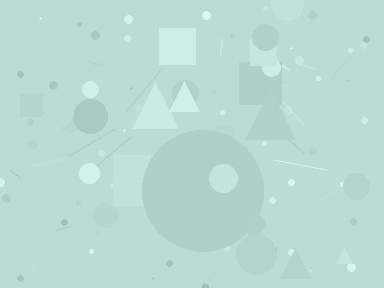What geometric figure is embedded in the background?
A circle is embedded in the background.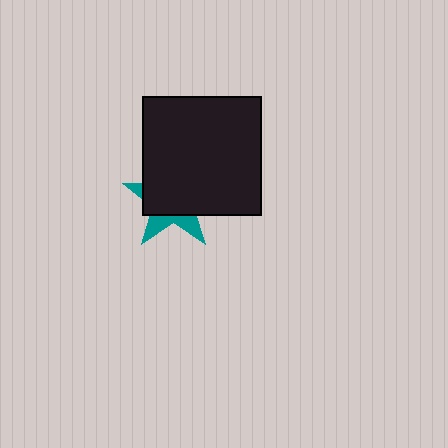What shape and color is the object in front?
The object in front is a black square.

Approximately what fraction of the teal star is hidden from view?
Roughly 69% of the teal star is hidden behind the black square.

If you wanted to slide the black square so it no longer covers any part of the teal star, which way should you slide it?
Slide it toward the upper-right — that is the most direct way to separate the two shapes.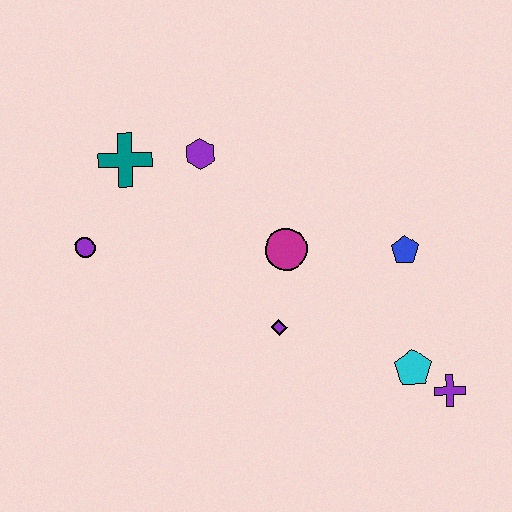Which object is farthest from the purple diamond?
The teal cross is farthest from the purple diamond.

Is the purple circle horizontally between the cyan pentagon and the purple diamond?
No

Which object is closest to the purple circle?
The teal cross is closest to the purple circle.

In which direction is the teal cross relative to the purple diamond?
The teal cross is above the purple diamond.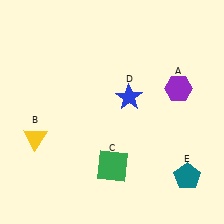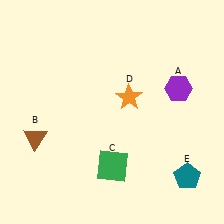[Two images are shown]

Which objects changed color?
B changed from yellow to brown. D changed from blue to orange.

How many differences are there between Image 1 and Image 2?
There are 2 differences between the two images.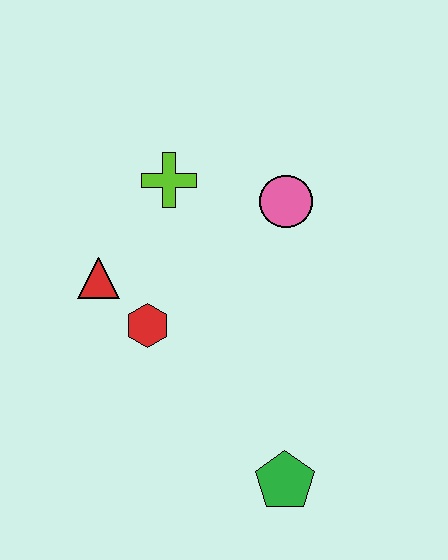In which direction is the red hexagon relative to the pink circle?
The red hexagon is to the left of the pink circle.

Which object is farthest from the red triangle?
The green pentagon is farthest from the red triangle.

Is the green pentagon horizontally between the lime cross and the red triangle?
No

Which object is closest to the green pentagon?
The red hexagon is closest to the green pentagon.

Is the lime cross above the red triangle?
Yes